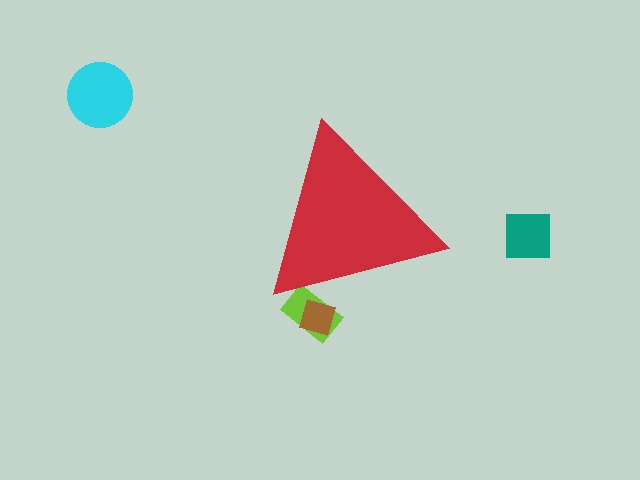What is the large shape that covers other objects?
A red triangle.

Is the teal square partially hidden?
No, the teal square is fully visible.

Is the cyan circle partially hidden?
No, the cyan circle is fully visible.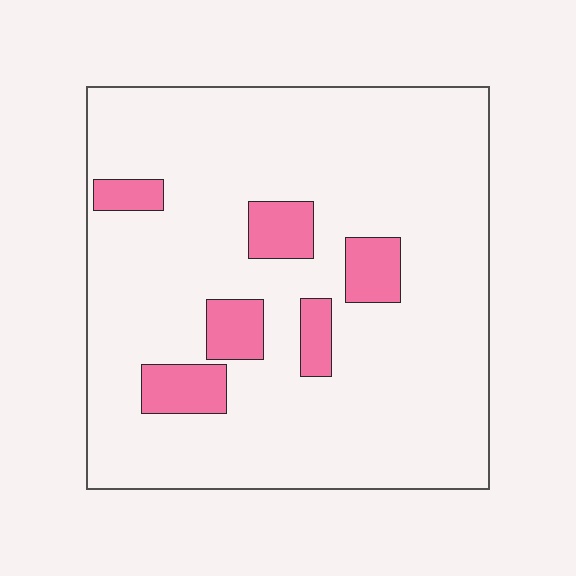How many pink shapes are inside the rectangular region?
6.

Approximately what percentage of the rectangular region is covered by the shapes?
Approximately 10%.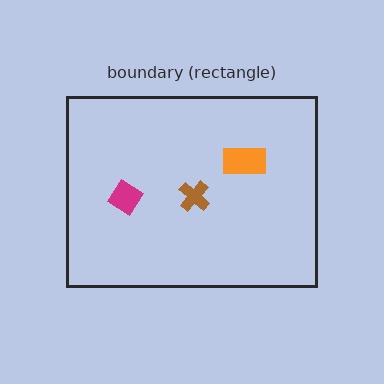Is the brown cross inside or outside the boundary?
Inside.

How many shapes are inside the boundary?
3 inside, 0 outside.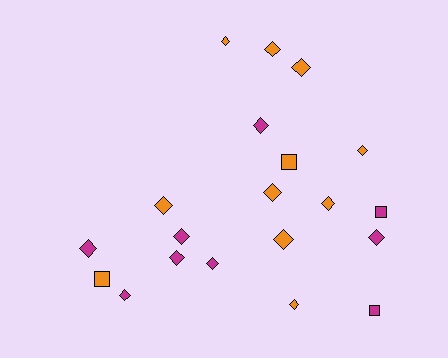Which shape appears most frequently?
Diamond, with 16 objects.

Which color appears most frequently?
Orange, with 11 objects.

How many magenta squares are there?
There are 2 magenta squares.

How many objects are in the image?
There are 20 objects.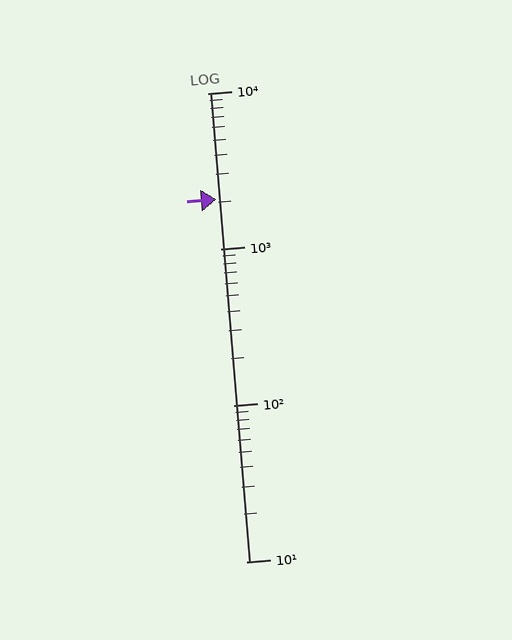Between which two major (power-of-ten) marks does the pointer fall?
The pointer is between 1000 and 10000.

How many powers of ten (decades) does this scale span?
The scale spans 3 decades, from 10 to 10000.